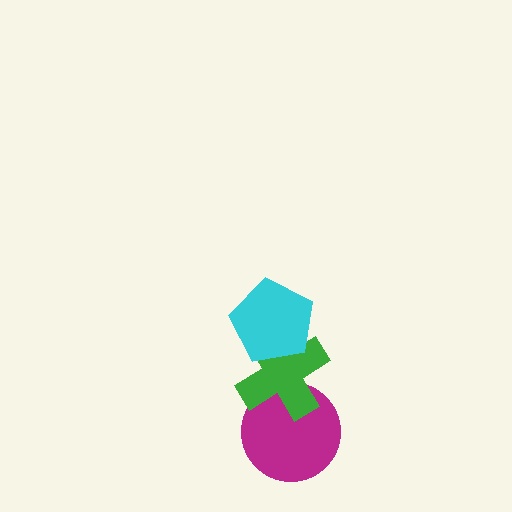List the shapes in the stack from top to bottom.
From top to bottom: the cyan pentagon, the green cross, the magenta circle.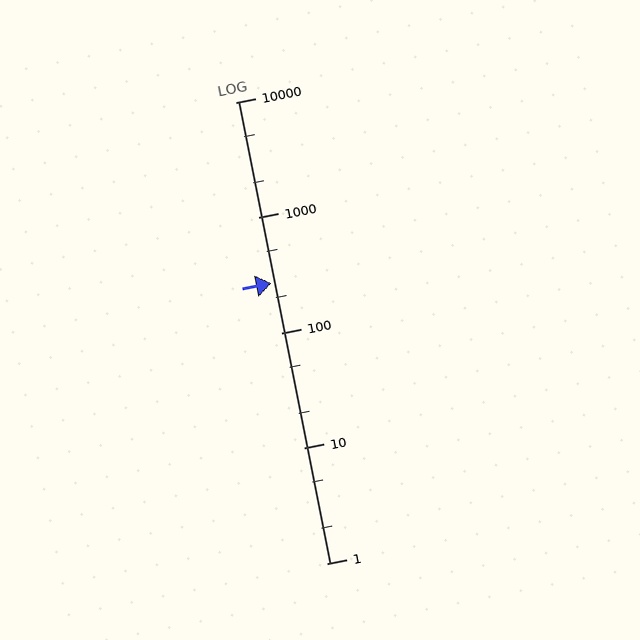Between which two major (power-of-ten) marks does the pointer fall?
The pointer is between 100 and 1000.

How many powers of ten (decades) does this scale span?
The scale spans 4 decades, from 1 to 10000.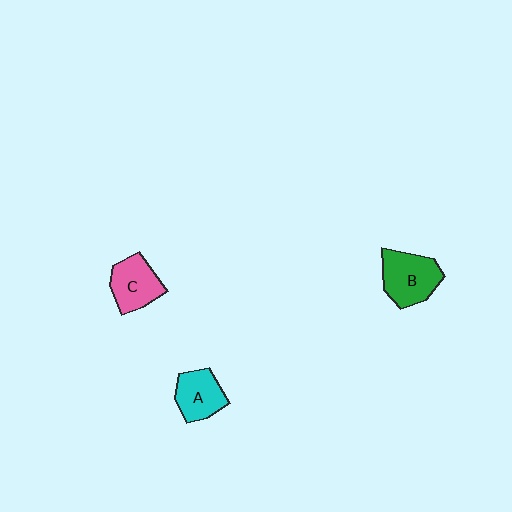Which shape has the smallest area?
Shape A (cyan).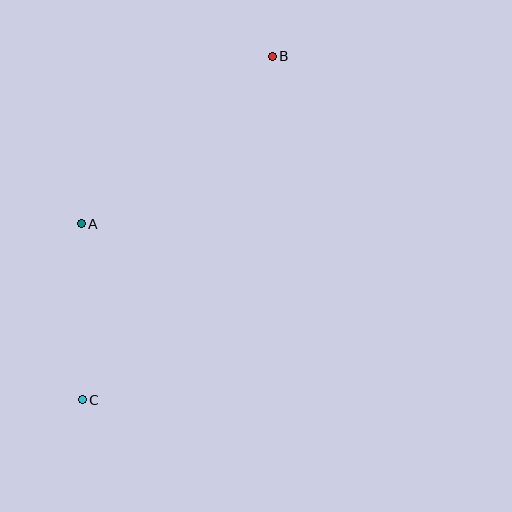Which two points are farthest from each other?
Points B and C are farthest from each other.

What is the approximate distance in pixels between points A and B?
The distance between A and B is approximately 254 pixels.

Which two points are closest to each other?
Points A and C are closest to each other.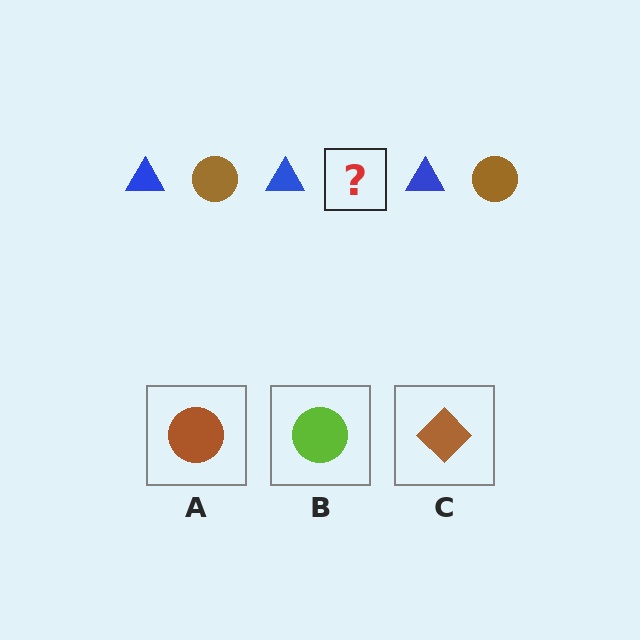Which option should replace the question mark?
Option A.